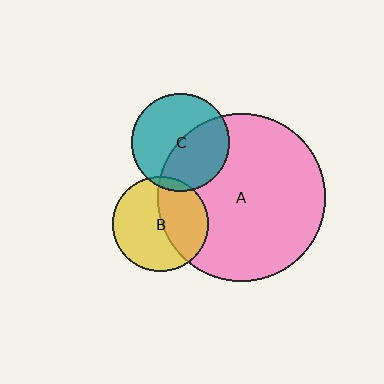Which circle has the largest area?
Circle A (pink).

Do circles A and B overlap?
Yes.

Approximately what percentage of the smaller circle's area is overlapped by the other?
Approximately 40%.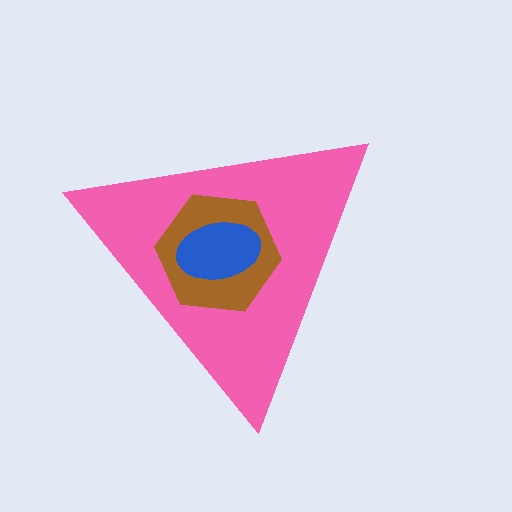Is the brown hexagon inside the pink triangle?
Yes.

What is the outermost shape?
The pink triangle.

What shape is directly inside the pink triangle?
The brown hexagon.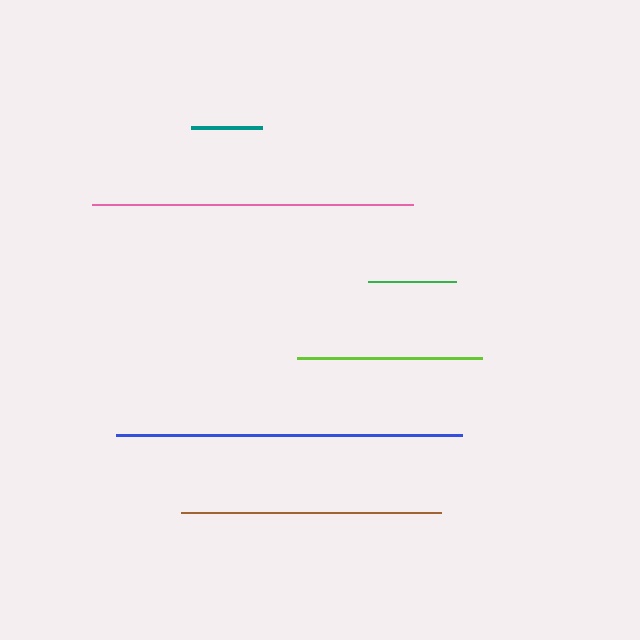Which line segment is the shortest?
The teal line is the shortest at approximately 71 pixels.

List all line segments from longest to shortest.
From longest to shortest: blue, pink, brown, lime, green, teal.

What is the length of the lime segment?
The lime segment is approximately 184 pixels long.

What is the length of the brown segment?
The brown segment is approximately 260 pixels long.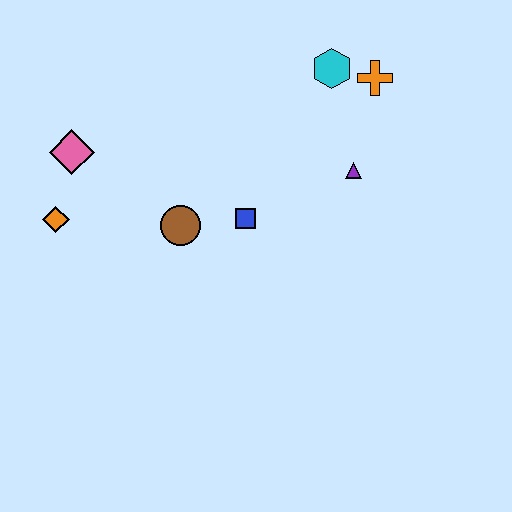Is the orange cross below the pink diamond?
No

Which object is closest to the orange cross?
The cyan hexagon is closest to the orange cross.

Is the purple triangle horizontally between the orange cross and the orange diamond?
Yes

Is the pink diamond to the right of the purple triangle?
No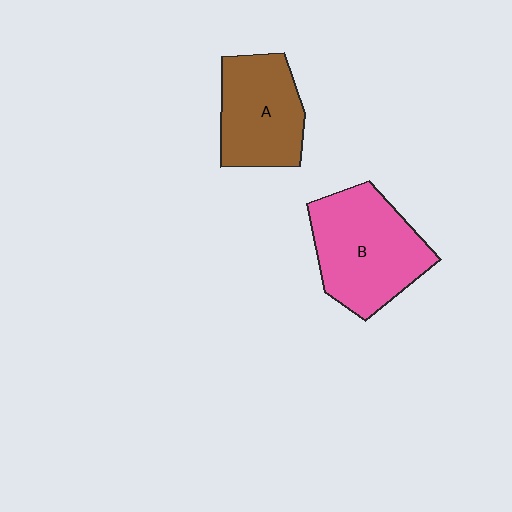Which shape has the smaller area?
Shape A (brown).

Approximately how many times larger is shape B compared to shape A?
Approximately 1.3 times.